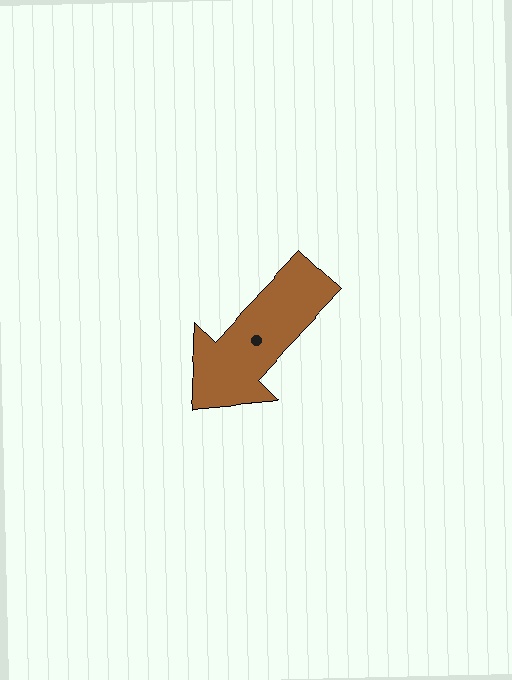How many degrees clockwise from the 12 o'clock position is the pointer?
Approximately 224 degrees.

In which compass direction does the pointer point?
Southwest.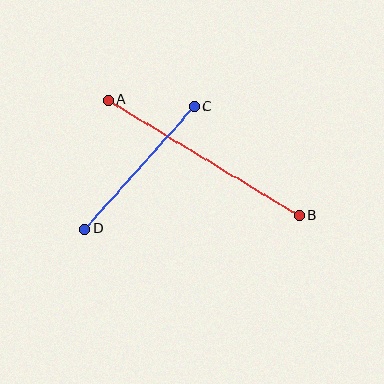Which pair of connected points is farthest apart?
Points A and B are farthest apart.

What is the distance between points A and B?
The distance is approximately 223 pixels.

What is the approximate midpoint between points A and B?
The midpoint is at approximately (204, 158) pixels.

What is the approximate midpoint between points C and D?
The midpoint is at approximately (140, 168) pixels.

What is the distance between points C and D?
The distance is approximately 164 pixels.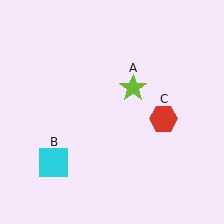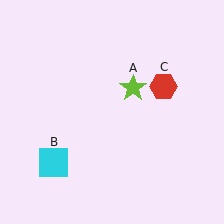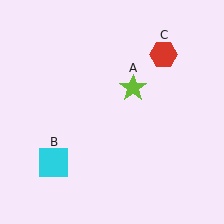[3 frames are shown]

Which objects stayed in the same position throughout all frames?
Lime star (object A) and cyan square (object B) remained stationary.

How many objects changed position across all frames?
1 object changed position: red hexagon (object C).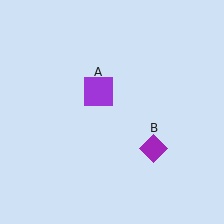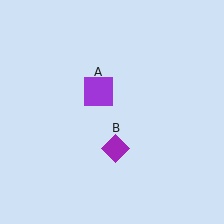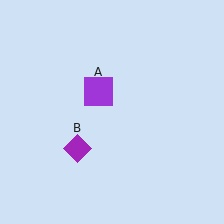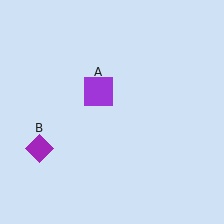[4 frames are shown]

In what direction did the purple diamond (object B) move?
The purple diamond (object B) moved left.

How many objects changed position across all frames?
1 object changed position: purple diamond (object B).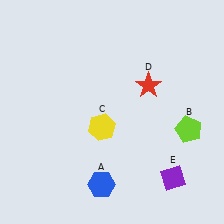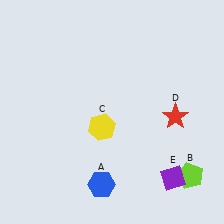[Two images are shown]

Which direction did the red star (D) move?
The red star (D) moved down.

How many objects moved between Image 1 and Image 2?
2 objects moved between the two images.